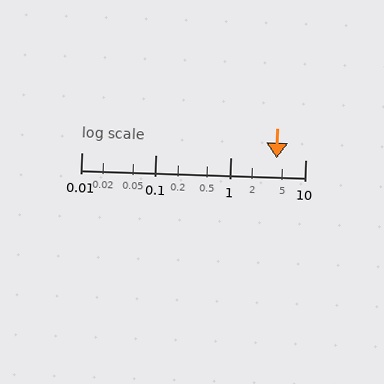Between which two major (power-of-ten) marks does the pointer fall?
The pointer is between 1 and 10.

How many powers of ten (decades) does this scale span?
The scale spans 3 decades, from 0.01 to 10.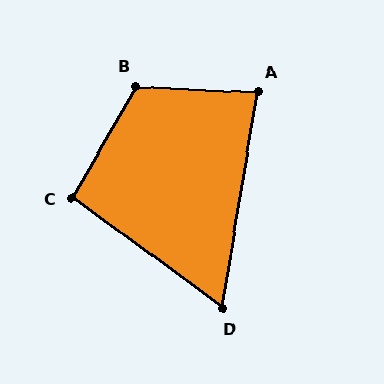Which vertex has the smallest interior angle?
D, at approximately 63 degrees.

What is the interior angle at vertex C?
Approximately 97 degrees (obtuse).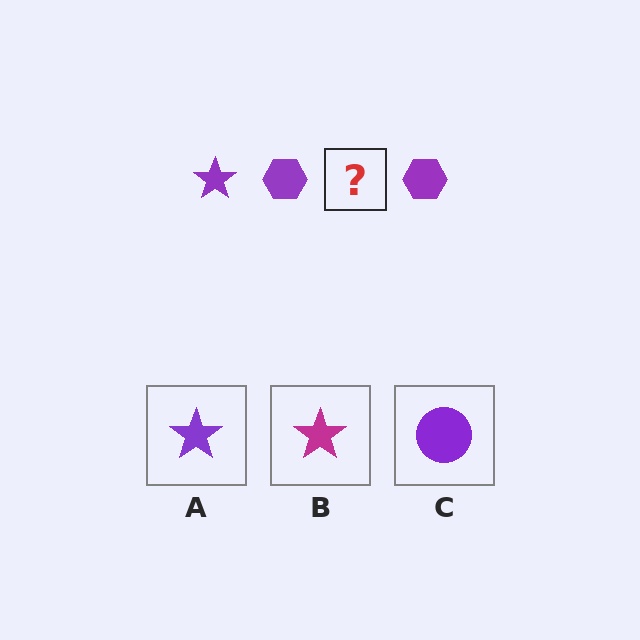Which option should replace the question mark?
Option A.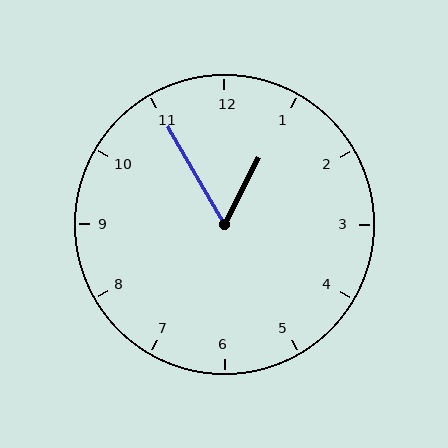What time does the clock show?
12:55.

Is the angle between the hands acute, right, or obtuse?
It is acute.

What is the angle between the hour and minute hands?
Approximately 58 degrees.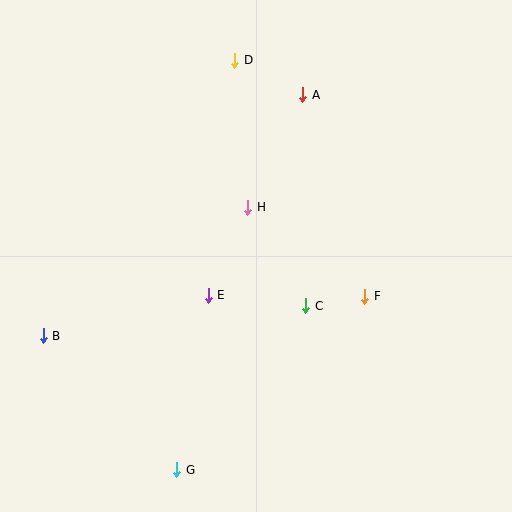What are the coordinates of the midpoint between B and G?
The midpoint between B and G is at (110, 403).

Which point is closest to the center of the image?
Point H at (248, 207) is closest to the center.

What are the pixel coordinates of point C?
Point C is at (306, 306).